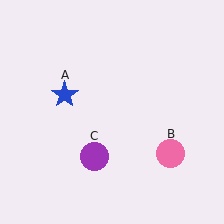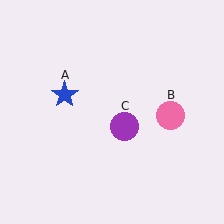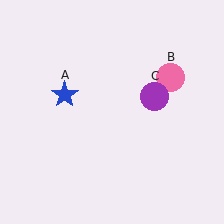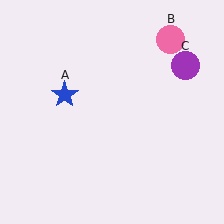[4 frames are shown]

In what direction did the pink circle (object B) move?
The pink circle (object B) moved up.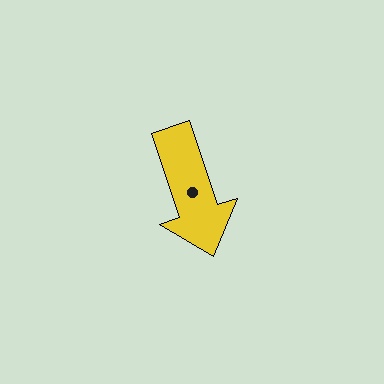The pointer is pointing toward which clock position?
Roughly 5 o'clock.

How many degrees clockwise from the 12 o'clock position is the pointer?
Approximately 161 degrees.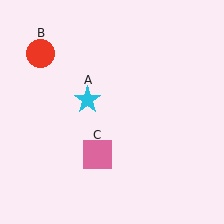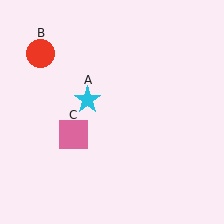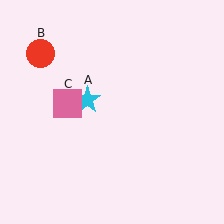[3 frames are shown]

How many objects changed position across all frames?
1 object changed position: pink square (object C).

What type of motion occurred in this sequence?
The pink square (object C) rotated clockwise around the center of the scene.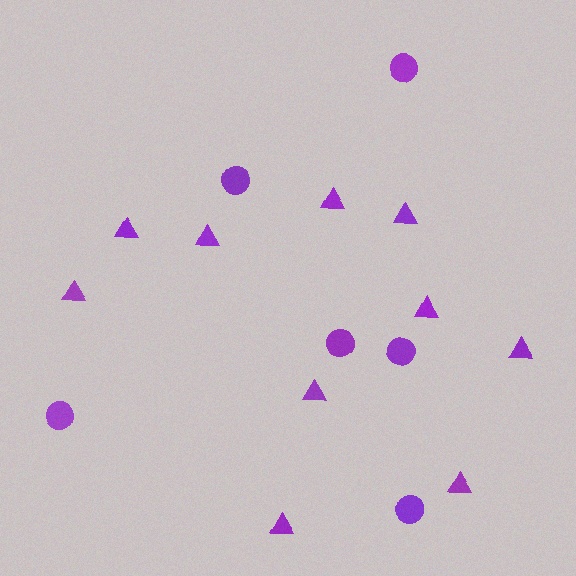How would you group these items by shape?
There are 2 groups: one group of circles (6) and one group of triangles (10).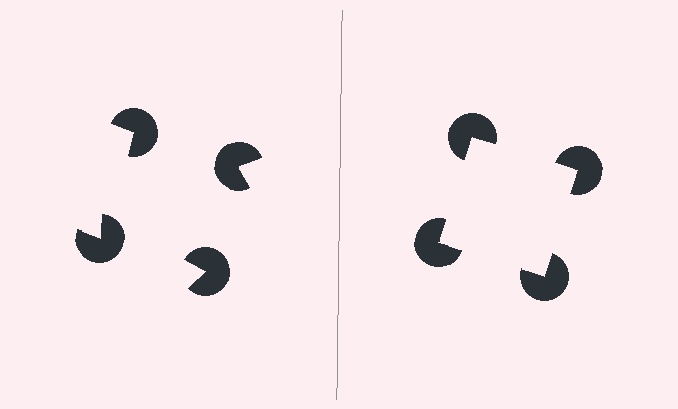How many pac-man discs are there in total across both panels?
8 — 4 on each side.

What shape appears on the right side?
An illusory square.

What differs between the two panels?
The pac-man discs are positioned identically on both sides; only the wedge orientations differ. On the right they align to a square; on the left they are misaligned.